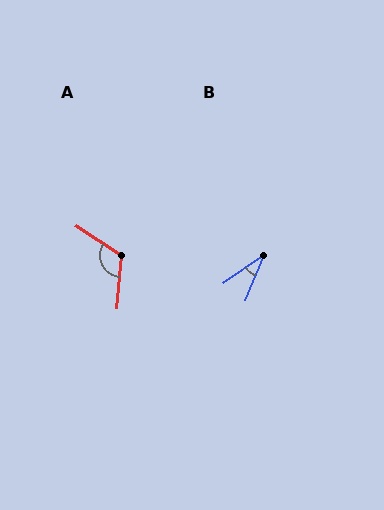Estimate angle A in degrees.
Approximately 118 degrees.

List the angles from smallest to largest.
B (33°), A (118°).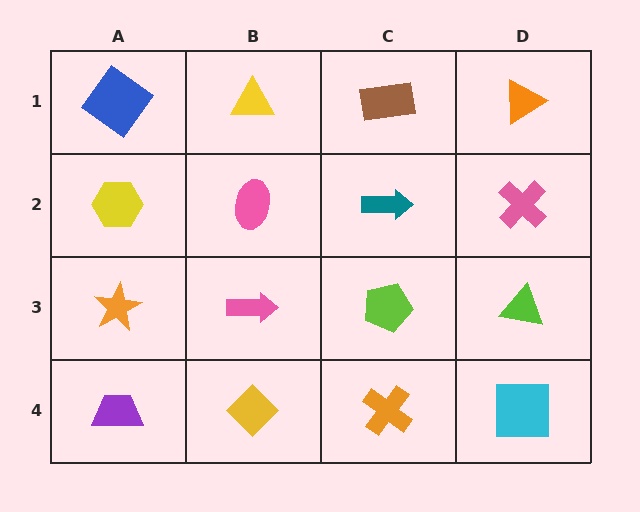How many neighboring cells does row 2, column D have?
3.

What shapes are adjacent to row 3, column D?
A pink cross (row 2, column D), a cyan square (row 4, column D), a lime pentagon (row 3, column C).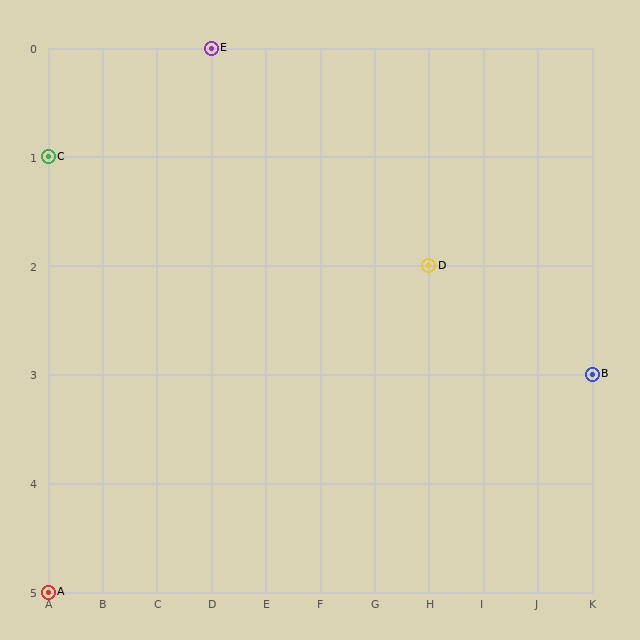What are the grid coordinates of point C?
Point C is at grid coordinates (A, 1).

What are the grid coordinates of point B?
Point B is at grid coordinates (K, 3).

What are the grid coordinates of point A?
Point A is at grid coordinates (A, 5).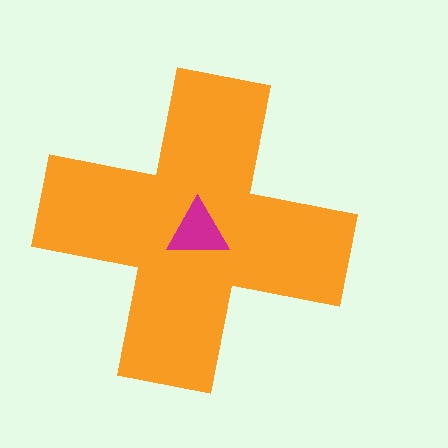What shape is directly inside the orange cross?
The magenta triangle.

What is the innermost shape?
The magenta triangle.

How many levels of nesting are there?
2.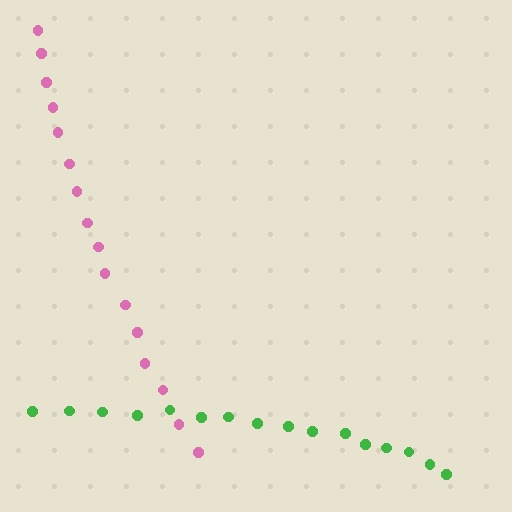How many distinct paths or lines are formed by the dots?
There are 2 distinct paths.